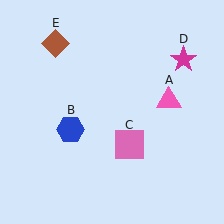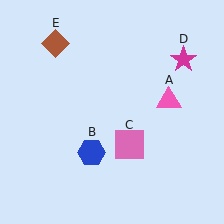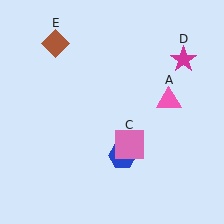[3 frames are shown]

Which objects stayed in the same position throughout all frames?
Pink triangle (object A) and pink square (object C) and magenta star (object D) and brown diamond (object E) remained stationary.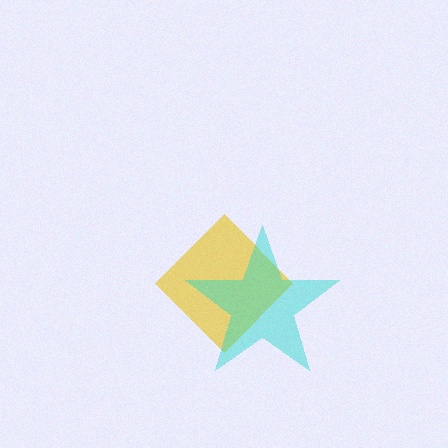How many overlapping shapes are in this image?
There are 2 overlapping shapes in the image.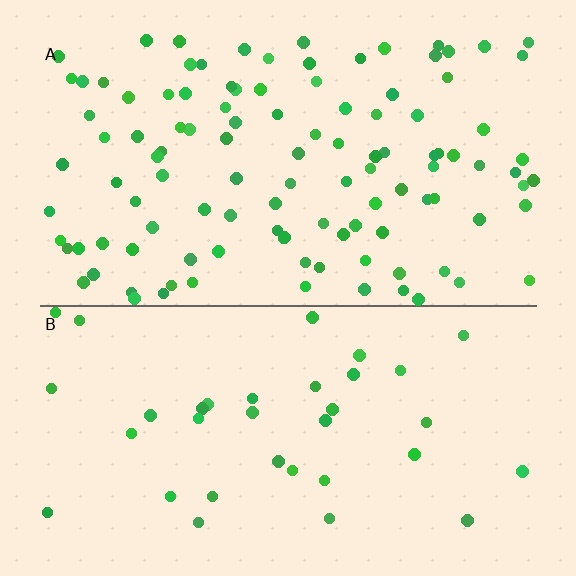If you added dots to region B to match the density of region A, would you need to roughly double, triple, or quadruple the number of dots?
Approximately triple.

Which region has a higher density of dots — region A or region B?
A (the top).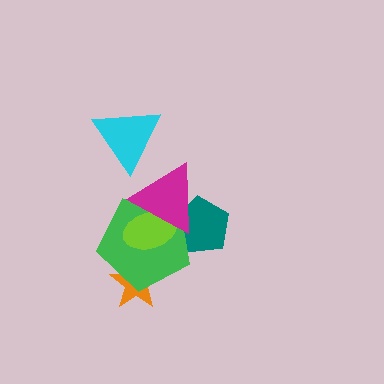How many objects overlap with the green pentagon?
4 objects overlap with the green pentagon.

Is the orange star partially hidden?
Yes, it is partially covered by another shape.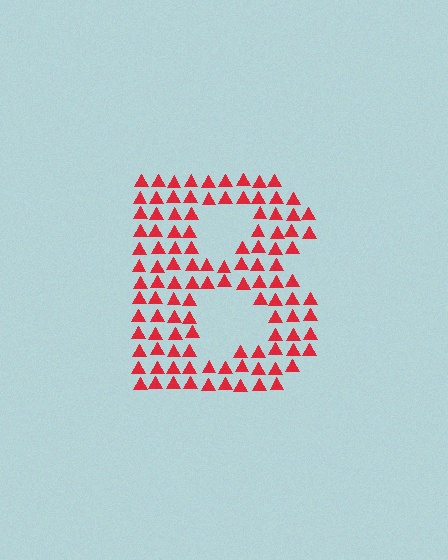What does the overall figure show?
The overall figure shows the letter B.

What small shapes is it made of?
It is made of small triangles.